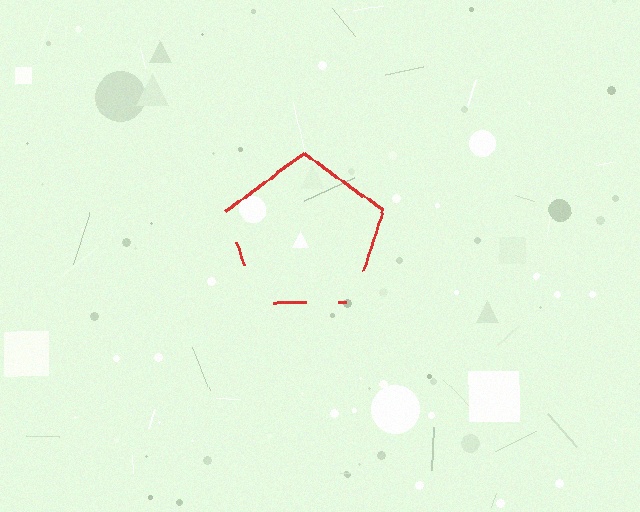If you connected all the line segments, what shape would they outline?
They would outline a pentagon.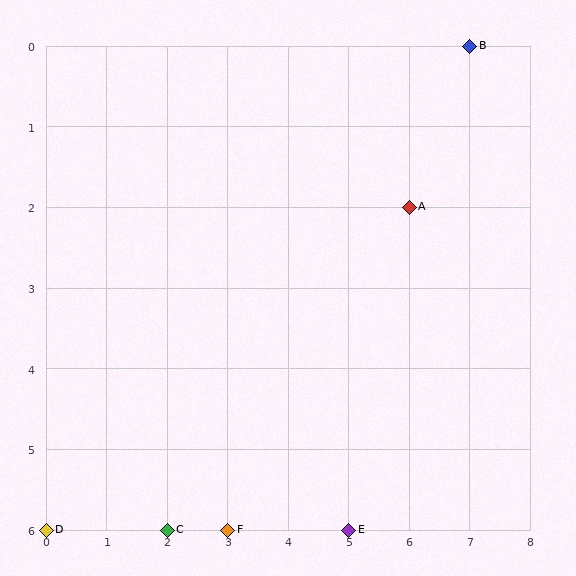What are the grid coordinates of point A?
Point A is at grid coordinates (6, 2).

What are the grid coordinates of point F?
Point F is at grid coordinates (3, 6).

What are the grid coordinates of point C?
Point C is at grid coordinates (2, 6).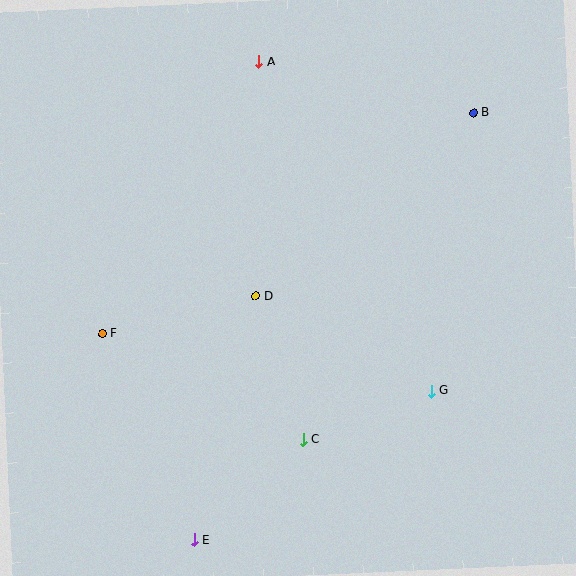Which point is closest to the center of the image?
Point D at (256, 296) is closest to the center.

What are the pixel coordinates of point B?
Point B is at (473, 113).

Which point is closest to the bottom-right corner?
Point G is closest to the bottom-right corner.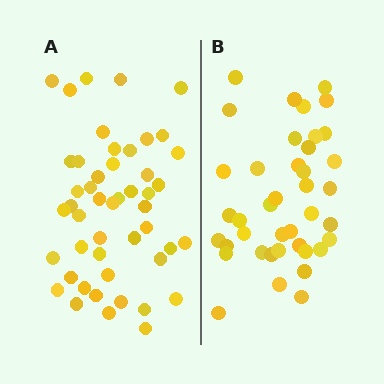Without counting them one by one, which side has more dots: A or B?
Region A (the left region) has more dots.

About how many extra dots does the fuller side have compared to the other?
Region A has roughly 8 or so more dots than region B.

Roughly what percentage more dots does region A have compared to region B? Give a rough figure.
About 20% more.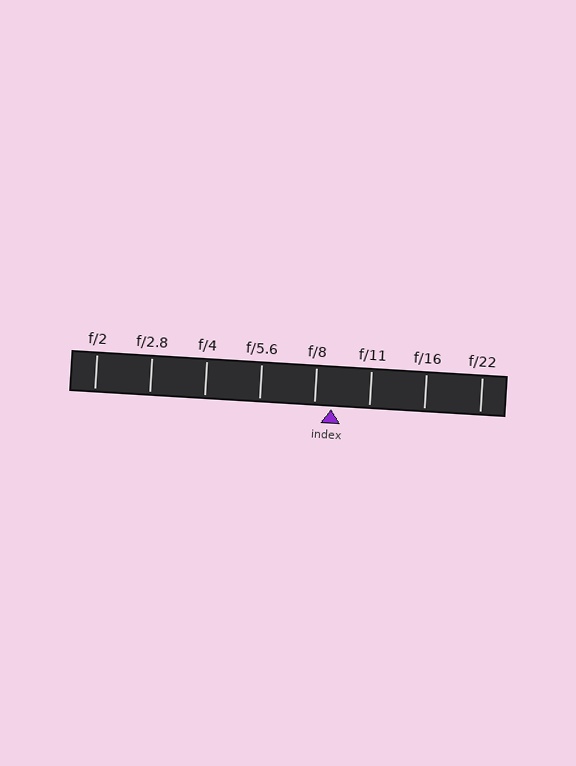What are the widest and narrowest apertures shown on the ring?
The widest aperture shown is f/2 and the narrowest is f/22.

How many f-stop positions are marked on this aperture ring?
There are 8 f-stop positions marked.